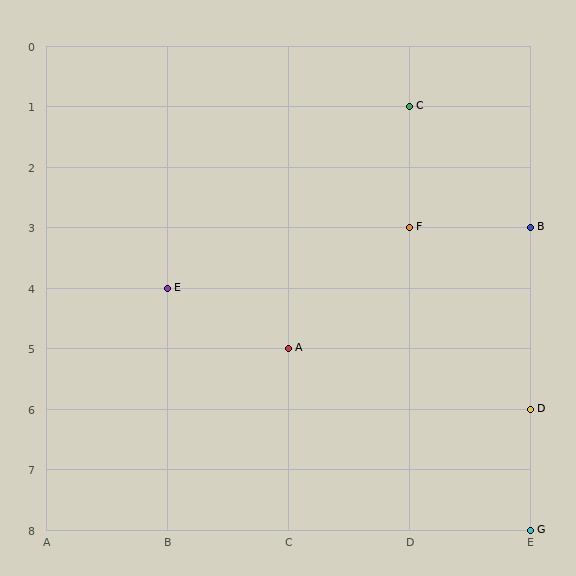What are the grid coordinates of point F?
Point F is at grid coordinates (D, 3).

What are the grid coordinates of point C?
Point C is at grid coordinates (D, 1).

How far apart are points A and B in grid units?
Points A and B are 2 columns and 2 rows apart (about 2.8 grid units diagonally).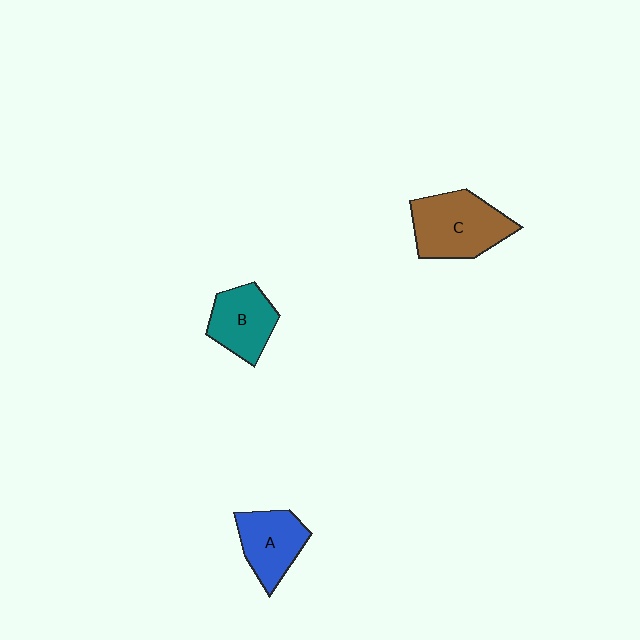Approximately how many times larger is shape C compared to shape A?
Approximately 1.4 times.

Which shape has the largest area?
Shape C (brown).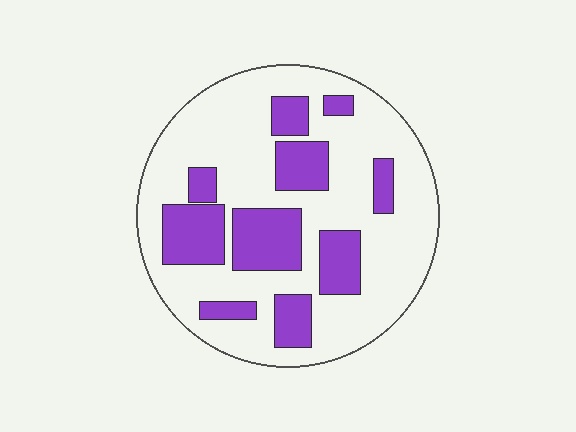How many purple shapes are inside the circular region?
10.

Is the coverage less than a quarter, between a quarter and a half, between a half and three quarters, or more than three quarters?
Between a quarter and a half.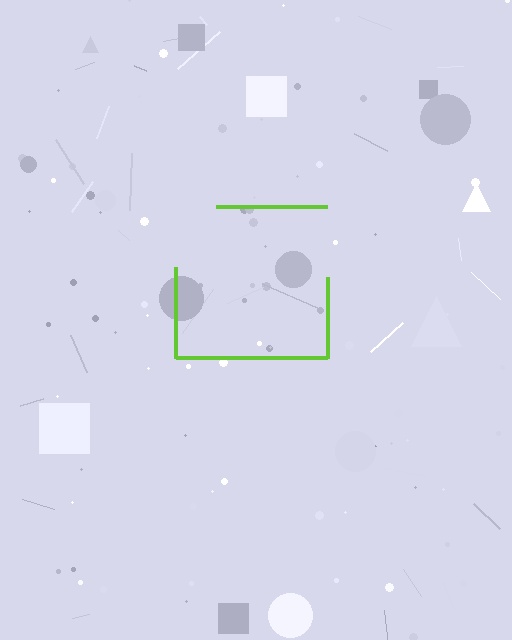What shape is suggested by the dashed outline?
The dashed outline suggests a square.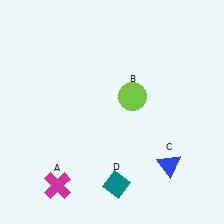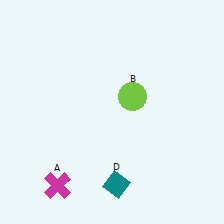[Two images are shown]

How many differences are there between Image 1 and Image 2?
There is 1 difference between the two images.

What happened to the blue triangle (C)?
The blue triangle (C) was removed in Image 2. It was in the bottom-right area of Image 1.